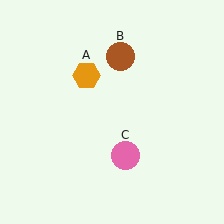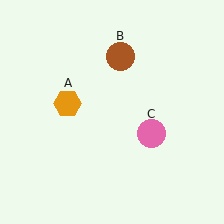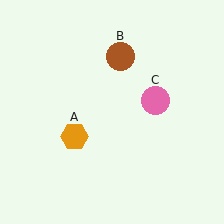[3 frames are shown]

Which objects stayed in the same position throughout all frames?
Brown circle (object B) remained stationary.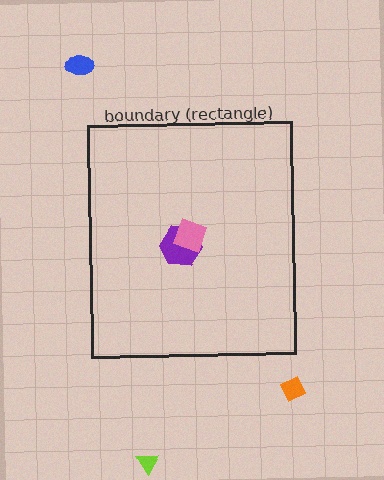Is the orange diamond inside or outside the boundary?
Outside.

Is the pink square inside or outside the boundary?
Inside.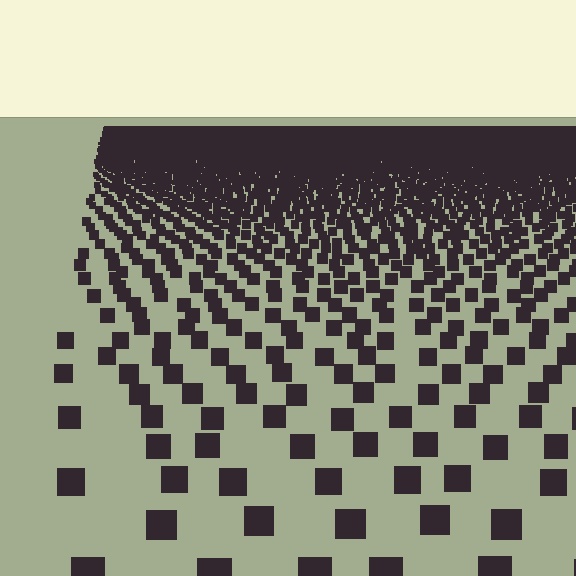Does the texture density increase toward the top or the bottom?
Density increases toward the top.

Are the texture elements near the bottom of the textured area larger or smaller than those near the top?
Larger. Near the bottom, elements are closer to the viewer and appear at a bigger on-screen size.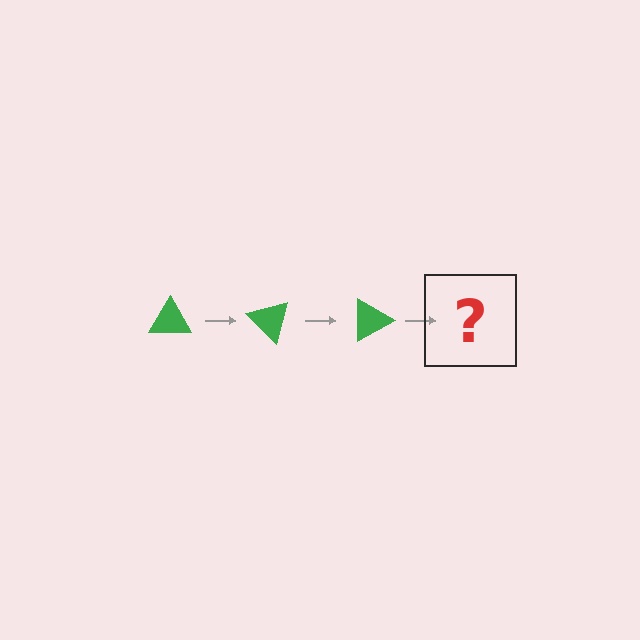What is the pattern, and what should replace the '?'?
The pattern is that the triangle rotates 45 degrees each step. The '?' should be a green triangle rotated 135 degrees.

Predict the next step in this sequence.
The next step is a green triangle rotated 135 degrees.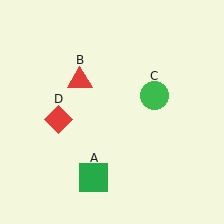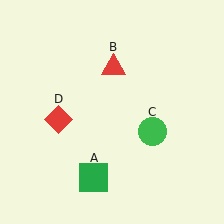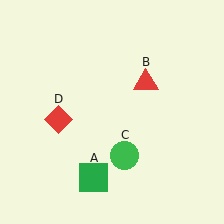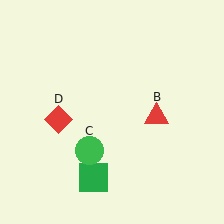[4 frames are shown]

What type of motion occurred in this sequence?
The red triangle (object B), green circle (object C) rotated clockwise around the center of the scene.